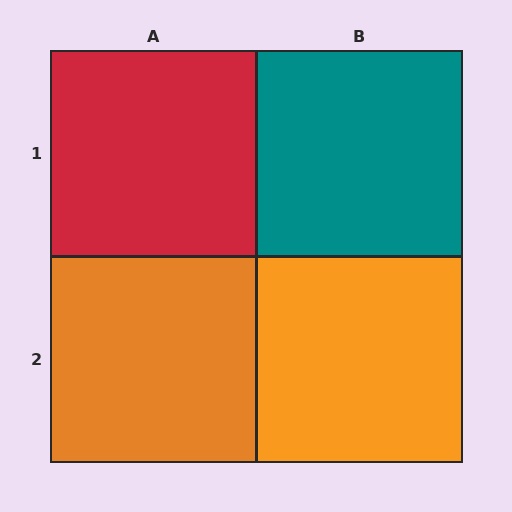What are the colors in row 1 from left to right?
Red, teal.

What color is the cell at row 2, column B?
Orange.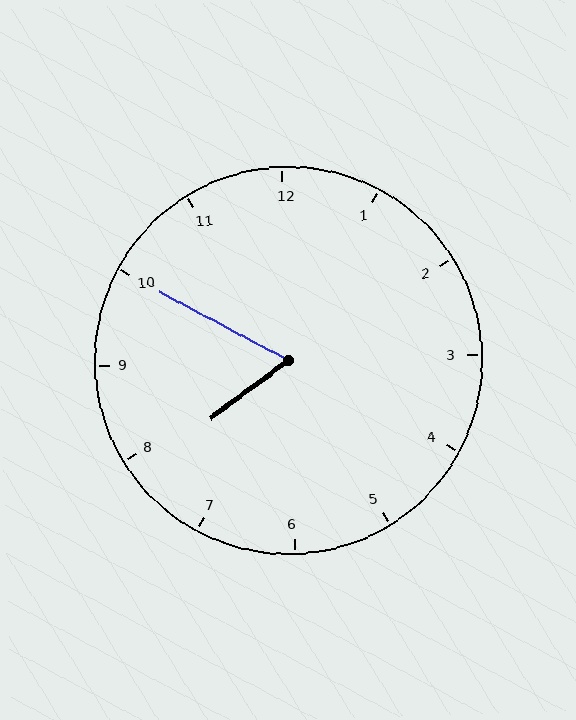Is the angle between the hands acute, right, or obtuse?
It is acute.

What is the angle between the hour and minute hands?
Approximately 65 degrees.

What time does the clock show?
7:50.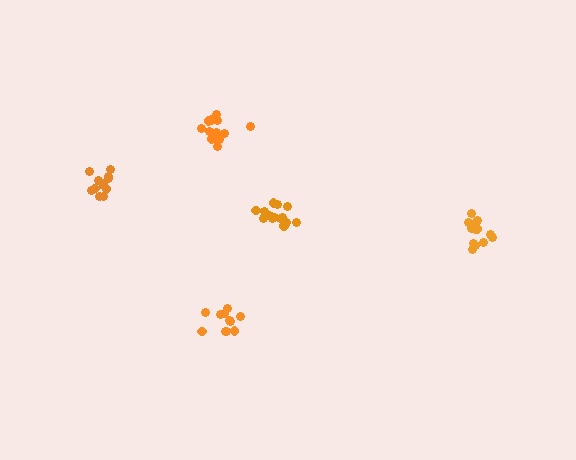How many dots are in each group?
Group 1: 11 dots, Group 2: 14 dots, Group 3: 13 dots, Group 4: 14 dots, Group 5: 12 dots (64 total).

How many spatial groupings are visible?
There are 5 spatial groupings.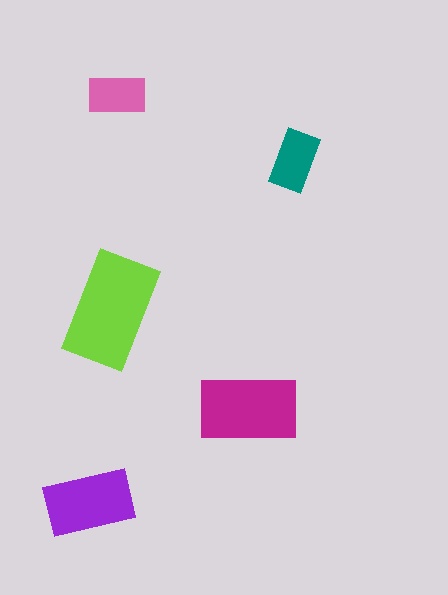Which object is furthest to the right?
The teal rectangle is rightmost.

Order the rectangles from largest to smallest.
the lime one, the magenta one, the purple one, the teal one, the pink one.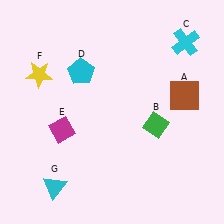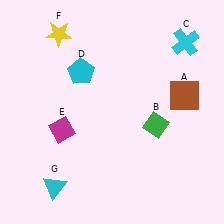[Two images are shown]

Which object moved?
The yellow star (F) moved up.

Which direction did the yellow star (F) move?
The yellow star (F) moved up.